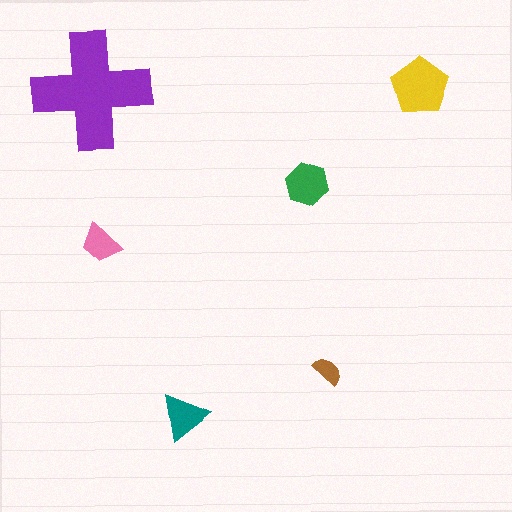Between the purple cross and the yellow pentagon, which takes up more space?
The purple cross.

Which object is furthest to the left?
The purple cross is leftmost.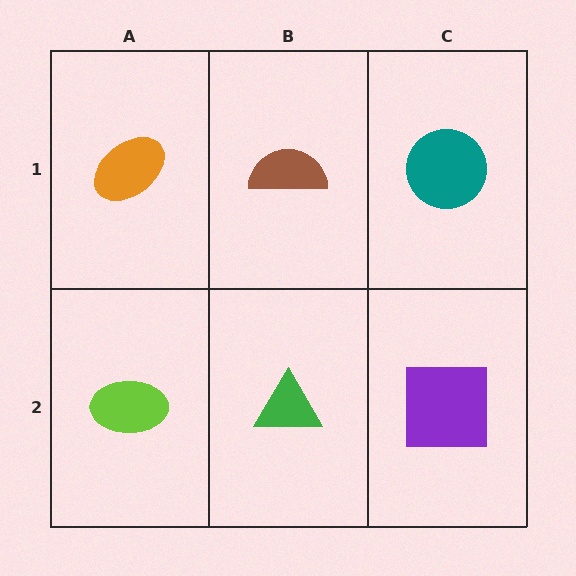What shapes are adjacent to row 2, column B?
A brown semicircle (row 1, column B), a lime ellipse (row 2, column A), a purple square (row 2, column C).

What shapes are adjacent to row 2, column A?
An orange ellipse (row 1, column A), a green triangle (row 2, column B).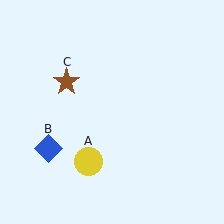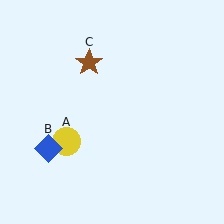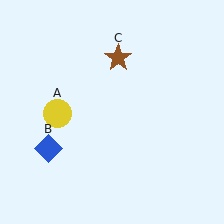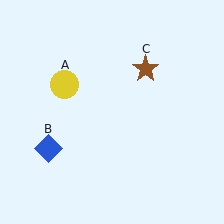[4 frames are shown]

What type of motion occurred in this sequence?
The yellow circle (object A), brown star (object C) rotated clockwise around the center of the scene.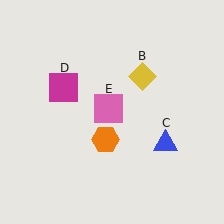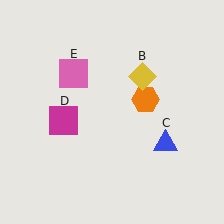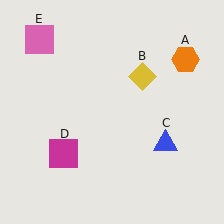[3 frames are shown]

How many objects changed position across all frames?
3 objects changed position: orange hexagon (object A), magenta square (object D), pink square (object E).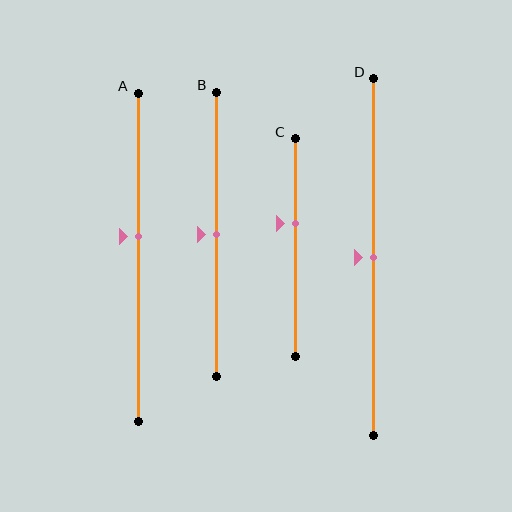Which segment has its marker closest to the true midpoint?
Segment B has its marker closest to the true midpoint.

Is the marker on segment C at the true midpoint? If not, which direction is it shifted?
No, the marker on segment C is shifted upward by about 11% of the segment length.